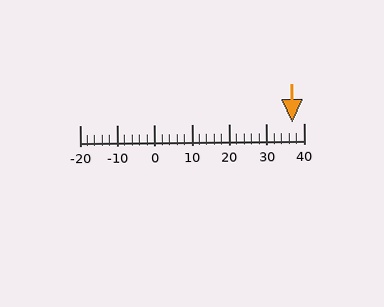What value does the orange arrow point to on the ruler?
The orange arrow points to approximately 37.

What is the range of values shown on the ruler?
The ruler shows values from -20 to 40.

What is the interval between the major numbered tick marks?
The major tick marks are spaced 10 units apart.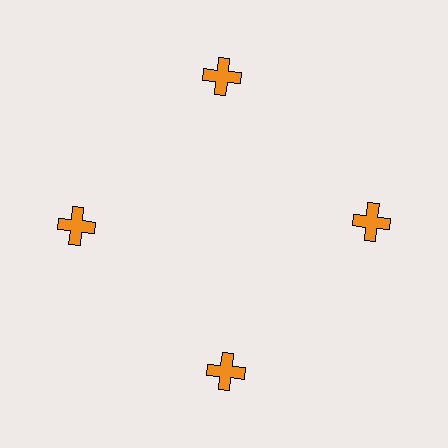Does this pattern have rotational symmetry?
Yes, this pattern has 4-fold rotational symmetry. It looks the same after rotating 90 degrees around the center.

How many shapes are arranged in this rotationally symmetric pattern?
There are 4 shapes, arranged in 4 groups of 1.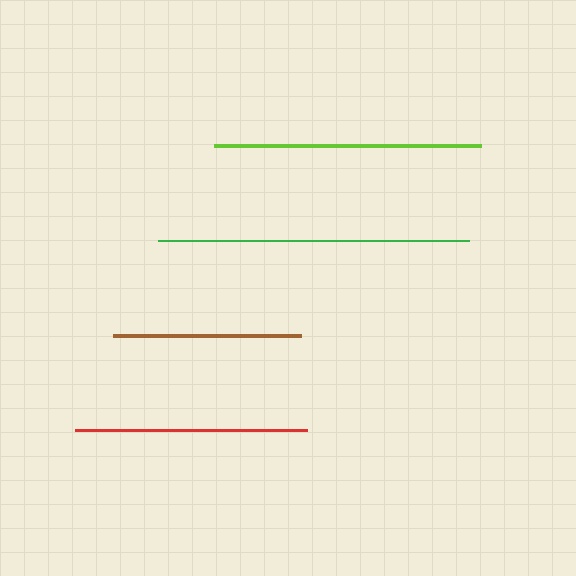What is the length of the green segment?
The green segment is approximately 311 pixels long.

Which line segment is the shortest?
The brown line is the shortest at approximately 188 pixels.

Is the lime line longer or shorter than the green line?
The green line is longer than the lime line.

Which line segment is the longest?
The green line is the longest at approximately 311 pixels.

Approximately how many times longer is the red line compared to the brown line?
The red line is approximately 1.2 times the length of the brown line.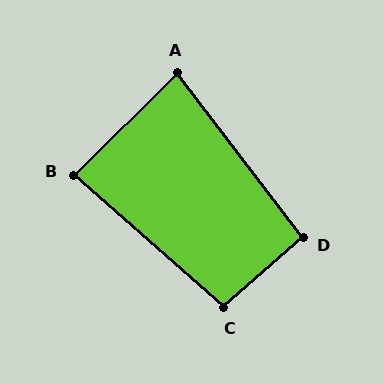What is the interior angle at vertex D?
Approximately 94 degrees (approximately right).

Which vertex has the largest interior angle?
C, at approximately 97 degrees.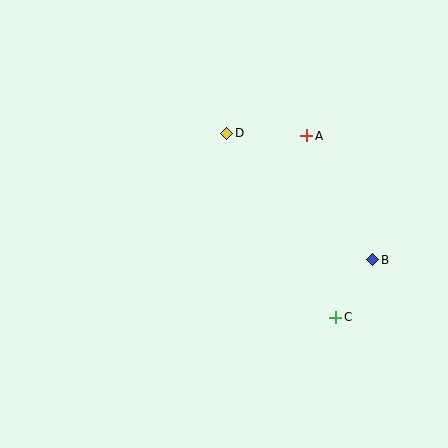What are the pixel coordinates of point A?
Point A is at (307, 136).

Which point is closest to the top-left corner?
Point D is closest to the top-left corner.